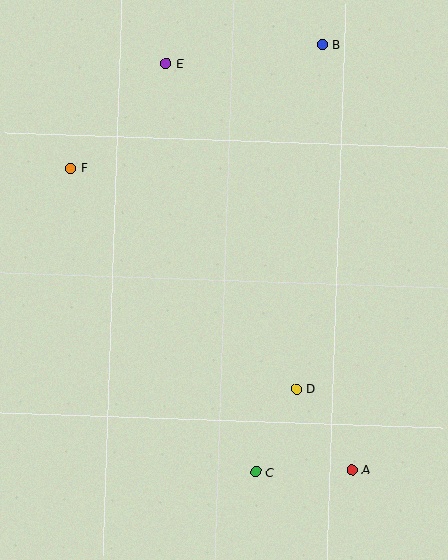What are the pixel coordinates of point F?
Point F is at (71, 168).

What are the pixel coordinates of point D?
Point D is at (297, 389).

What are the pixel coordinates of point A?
Point A is at (352, 470).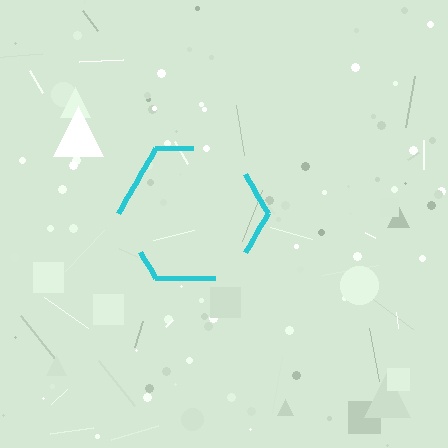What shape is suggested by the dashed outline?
The dashed outline suggests a hexagon.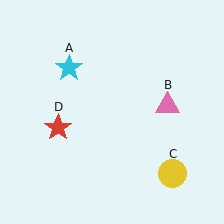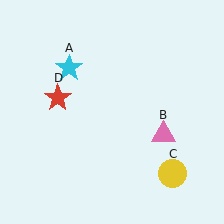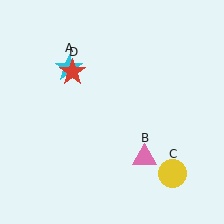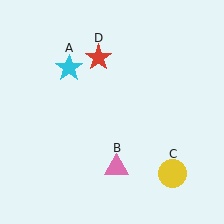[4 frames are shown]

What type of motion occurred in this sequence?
The pink triangle (object B), red star (object D) rotated clockwise around the center of the scene.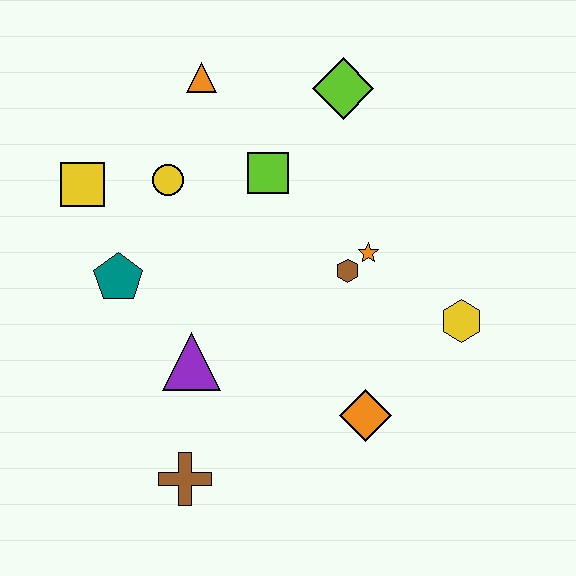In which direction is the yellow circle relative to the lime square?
The yellow circle is to the left of the lime square.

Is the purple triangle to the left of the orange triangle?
Yes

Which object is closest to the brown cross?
The purple triangle is closest to the brown cross.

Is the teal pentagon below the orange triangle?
Yes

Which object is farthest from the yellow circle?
The yellow hexagon is farthest from the yellow circle.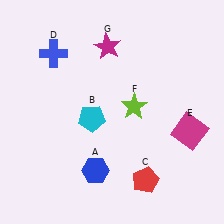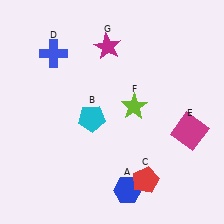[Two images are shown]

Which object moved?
The blue hexagon (A) moved right.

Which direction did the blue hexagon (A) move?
The blue hexagon (A) moved right.